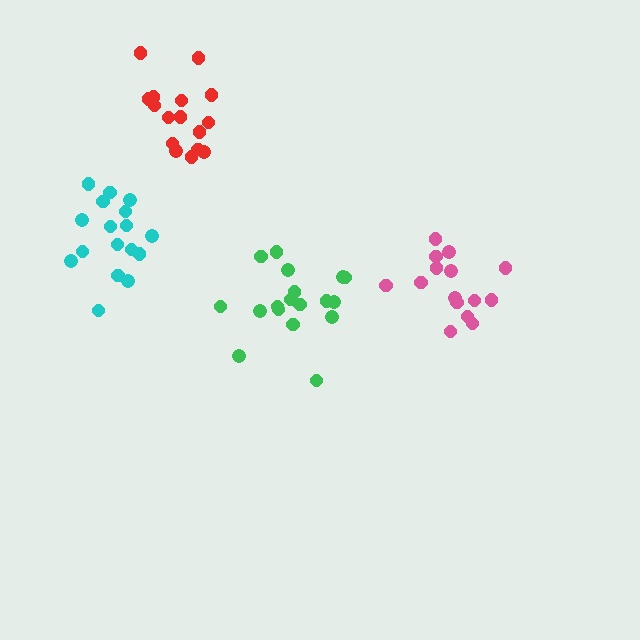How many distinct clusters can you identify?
There are 4 distinct clusters.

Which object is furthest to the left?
The cyan cluster is leftmost.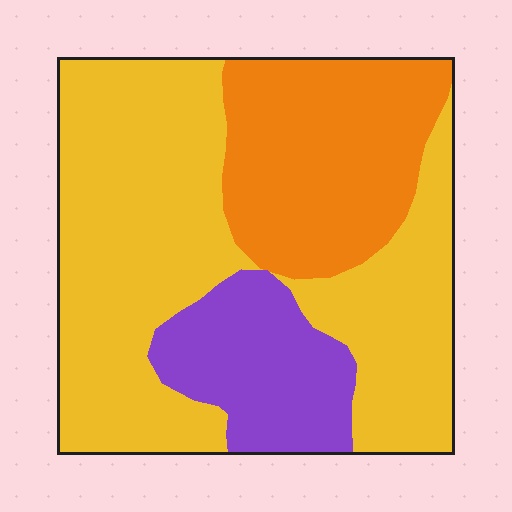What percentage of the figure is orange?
Orange covers 26% of the figure.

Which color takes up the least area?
Purple, at roughly 15%.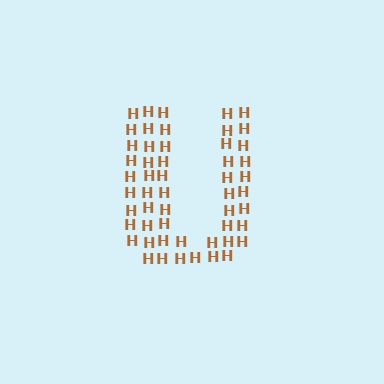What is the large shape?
The large shape is the letter U.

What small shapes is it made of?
It is made of small letter H's.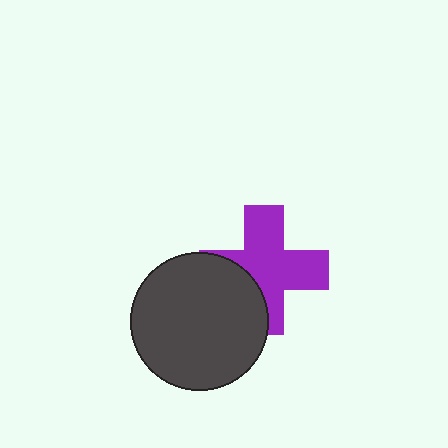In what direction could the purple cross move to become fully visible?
The purple cross could move toward the upper-right. That would shift it out from behind the dark gray circle entirely.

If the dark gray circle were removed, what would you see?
You would see the complete purple cross.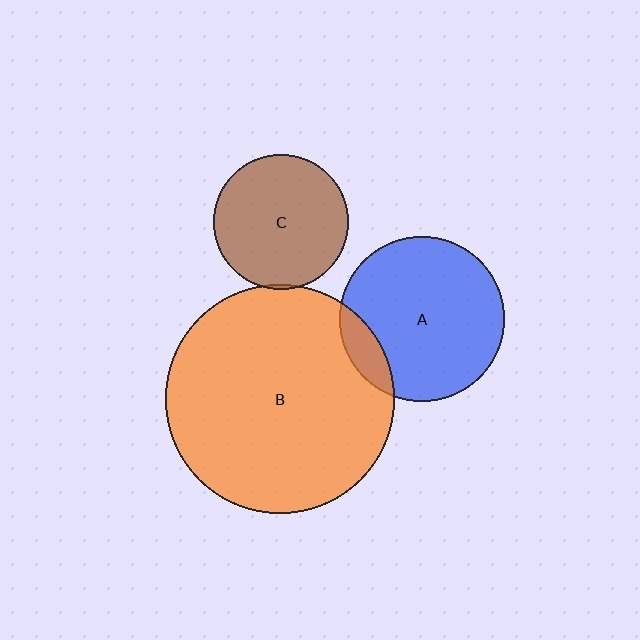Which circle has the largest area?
Circle B (orange).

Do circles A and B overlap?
Yes.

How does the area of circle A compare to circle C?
Approximately 1.5 times.